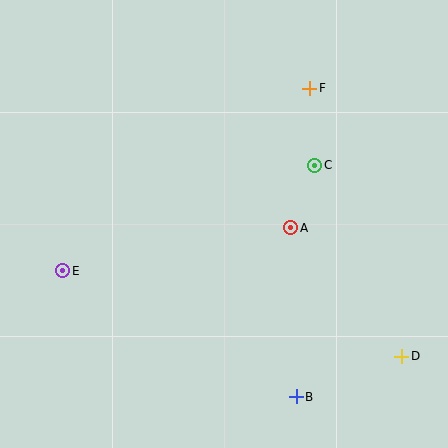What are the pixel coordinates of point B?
Point B is at (296, 397).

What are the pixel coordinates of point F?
Point F is at (310, 88).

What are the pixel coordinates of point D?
Point D is at (402, 356).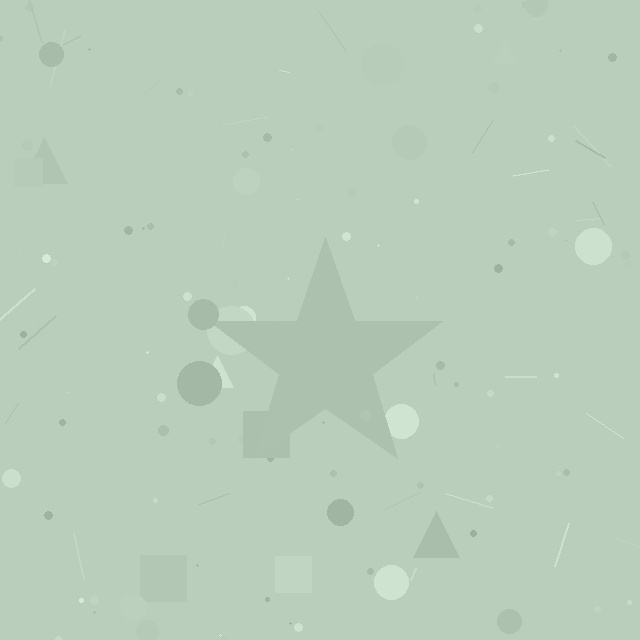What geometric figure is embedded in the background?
A star is embedded in the background.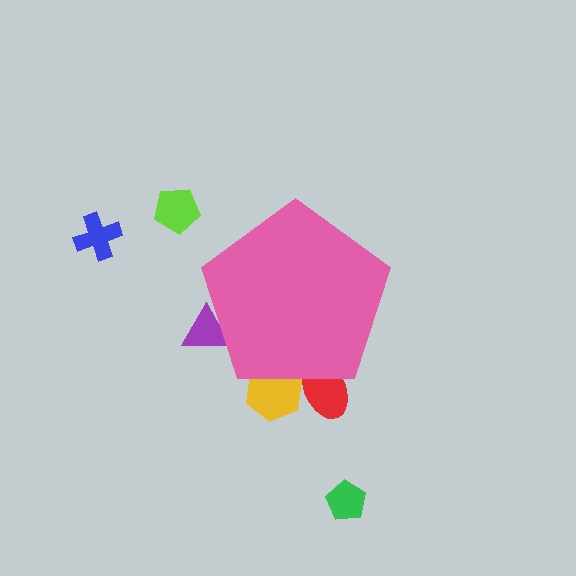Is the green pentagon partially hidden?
No, the green pentagon is fully visible.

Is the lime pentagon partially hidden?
No, the lime pentagon is fully visible.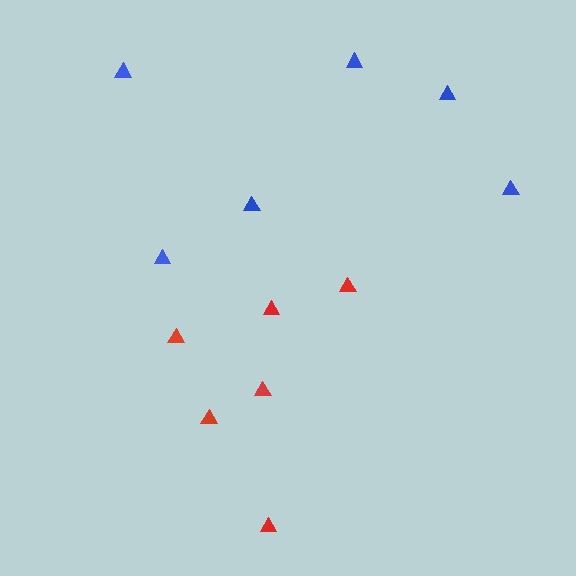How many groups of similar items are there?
There are 2 groups: one group of red triangles (6) and one group of blue triangles (6).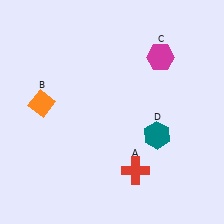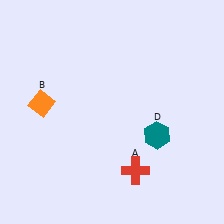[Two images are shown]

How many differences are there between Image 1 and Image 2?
There is 1 difference between the two images.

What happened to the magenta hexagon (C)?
The magenta hexagon (C) was removed in Image 2. It was in the top-right area of Image 1.